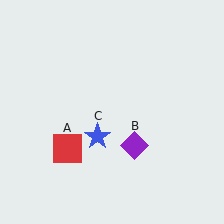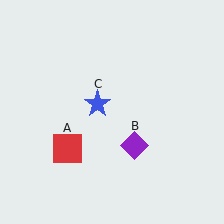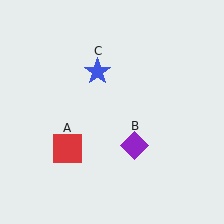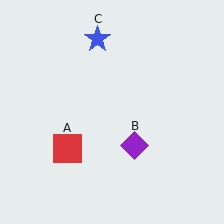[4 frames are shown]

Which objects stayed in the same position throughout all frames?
Red square (object A) and purple diamond (object B) remained stationary.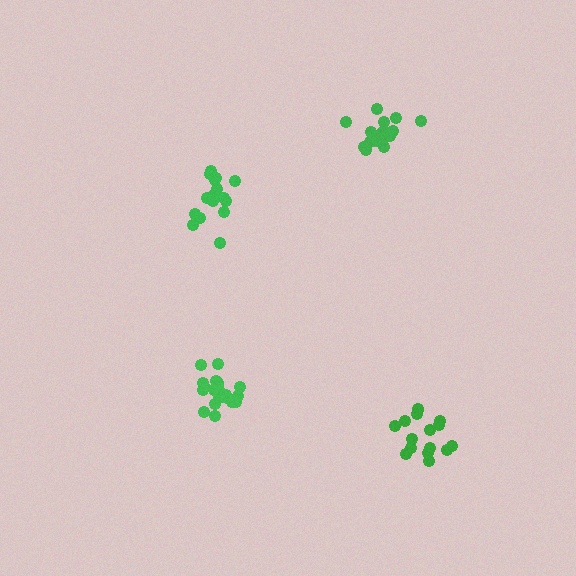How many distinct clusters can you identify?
There are 4 distinct clusters.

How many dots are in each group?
Group 1: 17 dots, Group 2: 21 dots, Group 3: 17 dots, Group 4: 16 dots (71 total).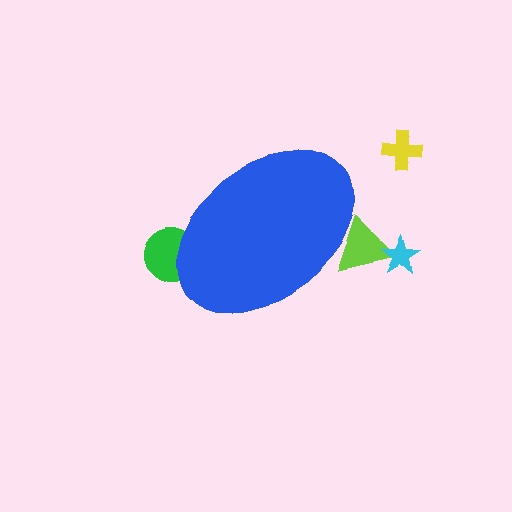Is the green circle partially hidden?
Yes, the green circle is partially hidden behind the blue ellipse.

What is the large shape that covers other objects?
A blue ellipse.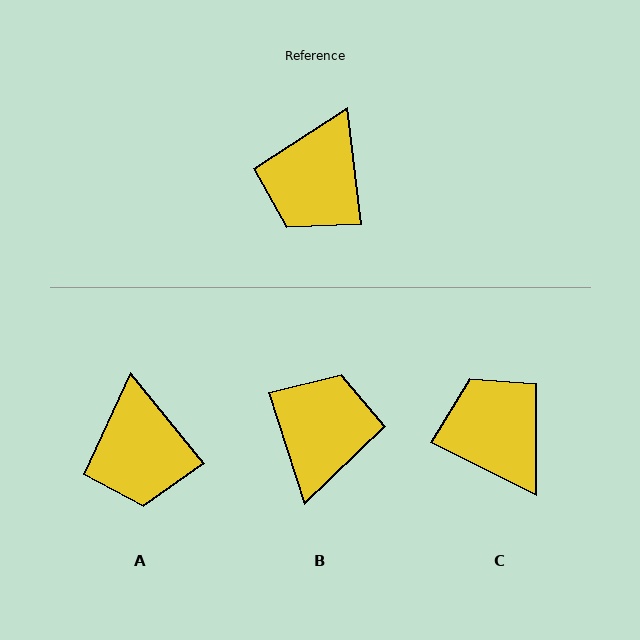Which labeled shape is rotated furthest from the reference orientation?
B, about 169 degrees away.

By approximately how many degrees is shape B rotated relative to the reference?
Approximately 169 degrees clockwise.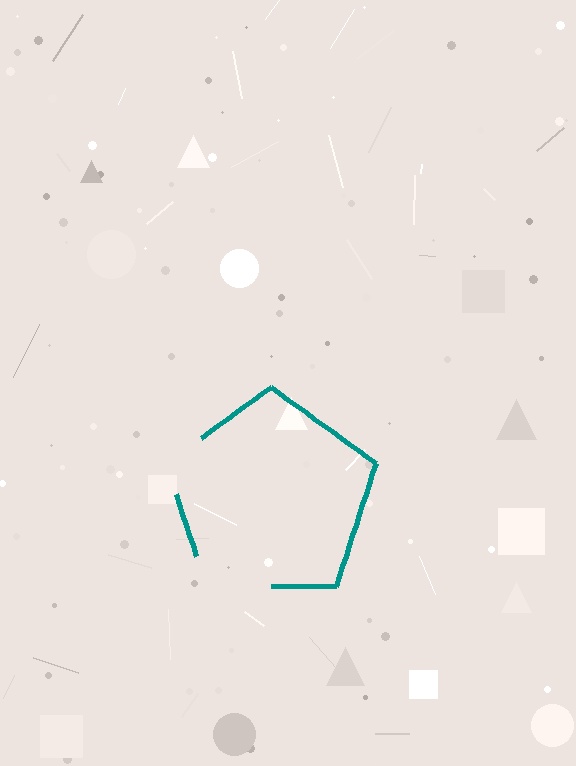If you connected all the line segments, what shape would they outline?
They would outline a pentagon.